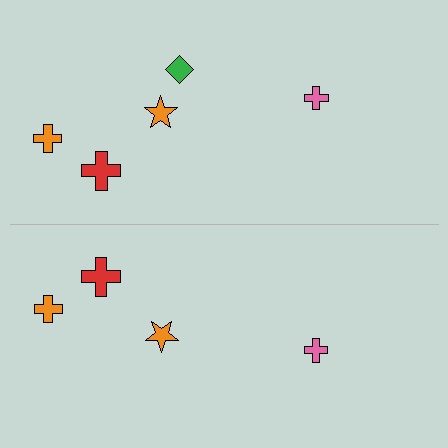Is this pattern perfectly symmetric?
No, the pattern is not perfectly symmetric. A green diamond is missing from the bottom side.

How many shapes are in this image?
There are 9 shapes in this image.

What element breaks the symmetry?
A green diamond is missing from the bottom side.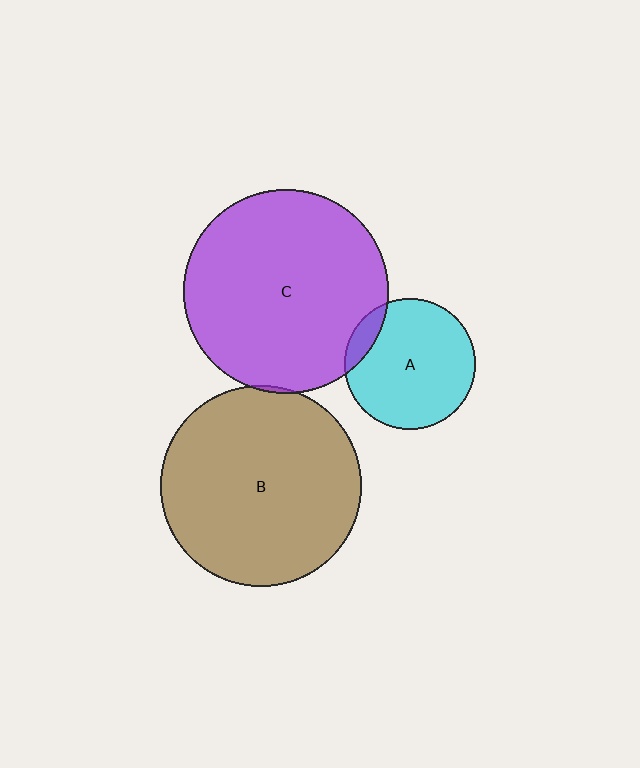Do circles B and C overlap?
Yes.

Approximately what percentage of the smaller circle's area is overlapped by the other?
Approximately 5%.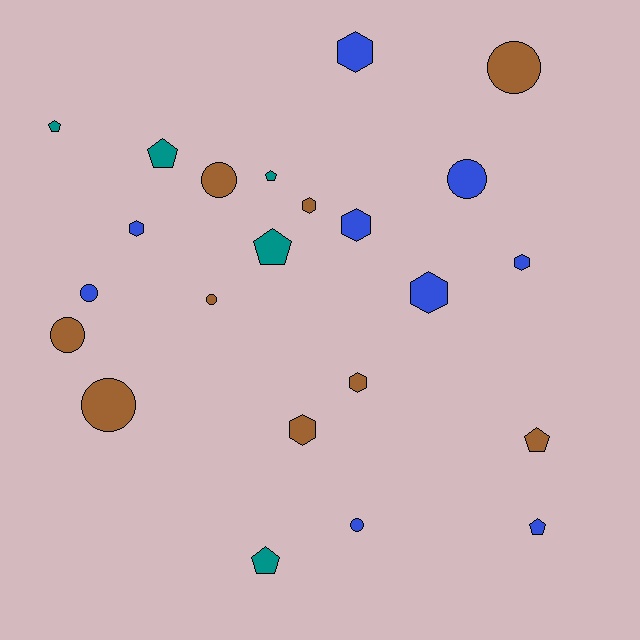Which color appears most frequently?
Brown, with 9 objects.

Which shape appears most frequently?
Hexagon, with 8 objects.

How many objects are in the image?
There are 23 objects.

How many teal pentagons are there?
There are 5 teal pentagons.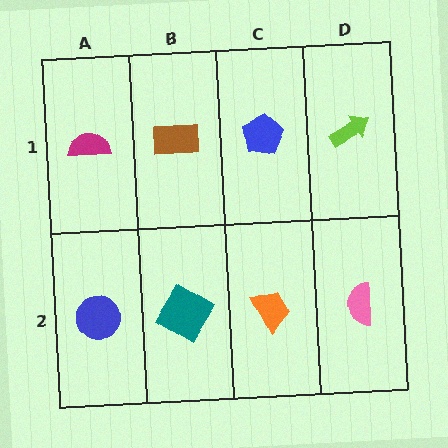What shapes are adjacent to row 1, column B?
A teal diamond (row 2, column B), a magenta semicircle (row 1, column A), a blue pentagon (row 1, column C).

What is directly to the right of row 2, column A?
A teal diamond.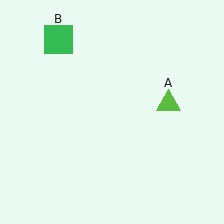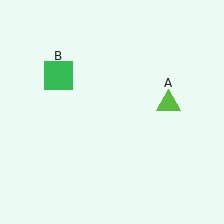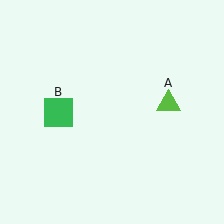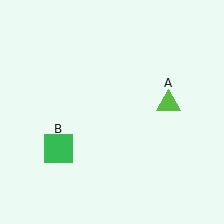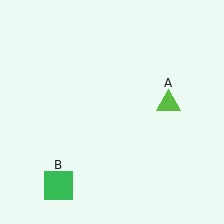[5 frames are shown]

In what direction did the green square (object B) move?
The green square (object B) moved down.